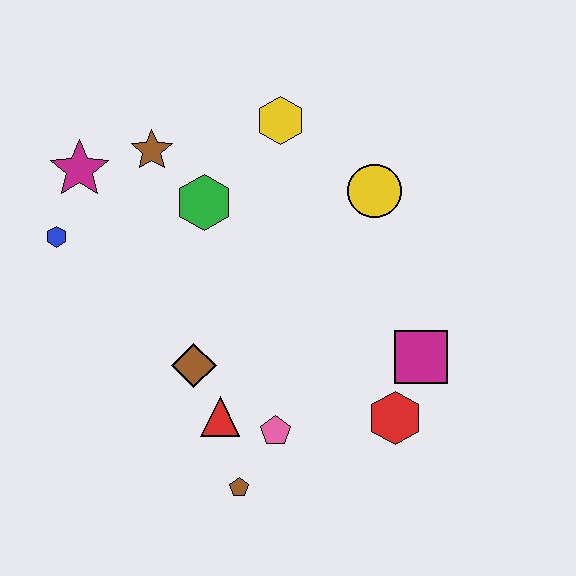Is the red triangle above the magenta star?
No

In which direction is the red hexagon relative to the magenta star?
The red hexagon is to the right of the magenta star.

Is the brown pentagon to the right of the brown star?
Yes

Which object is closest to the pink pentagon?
The red triangle is closest to the pink pentagon.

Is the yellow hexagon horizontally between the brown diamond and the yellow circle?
Yes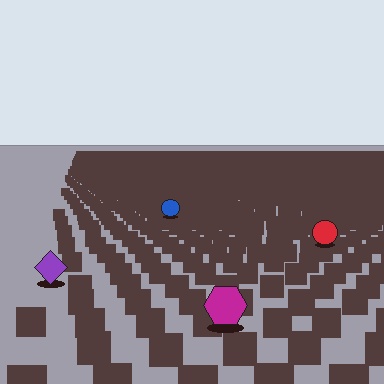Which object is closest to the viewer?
The magenta hexagon is closest. The texture marks near it are larger and more spread out.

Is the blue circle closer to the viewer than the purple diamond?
No. The purple diamond is closer — you can tell from the texture gradient: the ground texture is coarser near it.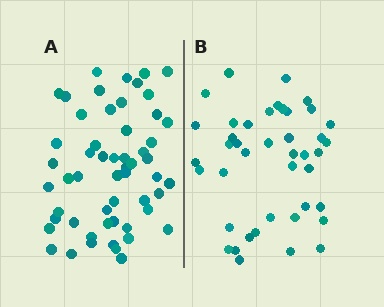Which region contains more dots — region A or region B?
Region A (the left region) has more dots.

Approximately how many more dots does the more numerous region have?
Region A has approximately 15 more dots than region B.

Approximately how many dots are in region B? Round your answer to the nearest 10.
About 40 dots. (The exact count is 42, which rounds to 40.)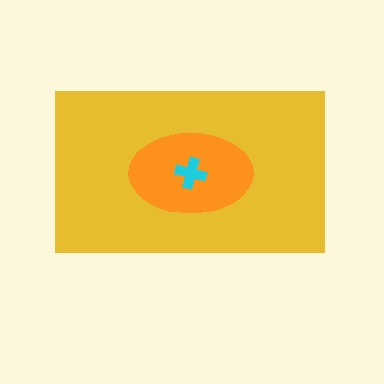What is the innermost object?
The cyan cross.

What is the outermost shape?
The yellow rectangle.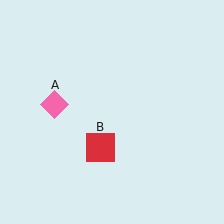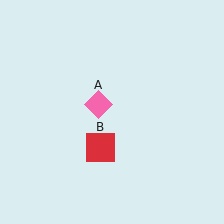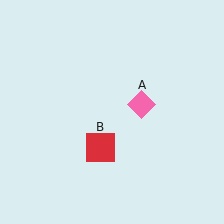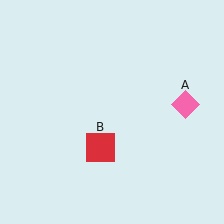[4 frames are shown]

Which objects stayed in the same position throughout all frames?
Red square (object B) remained stationary.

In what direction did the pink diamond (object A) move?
The pink diamond (object A) moved right.